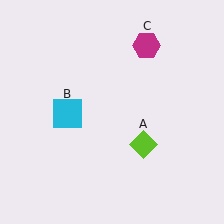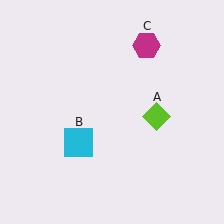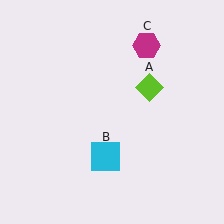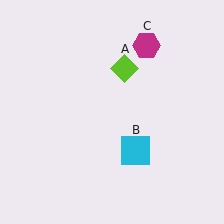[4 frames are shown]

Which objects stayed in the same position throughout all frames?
Magenta hexagon (object C) remained stationary.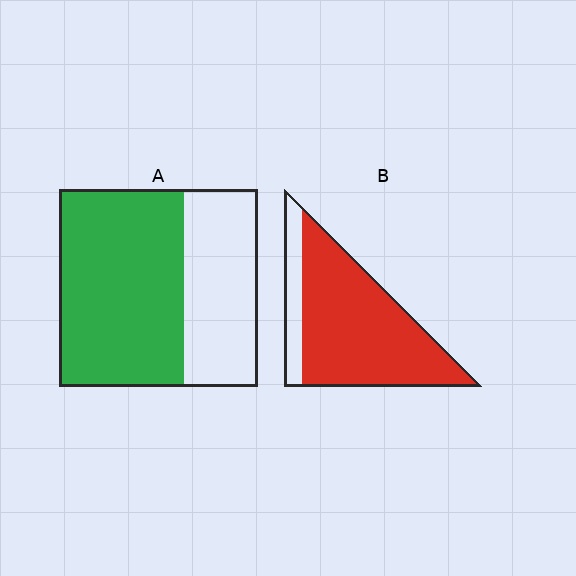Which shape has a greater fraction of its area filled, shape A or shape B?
Shape B.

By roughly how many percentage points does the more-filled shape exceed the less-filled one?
By roughly 20 percentage points (B over A).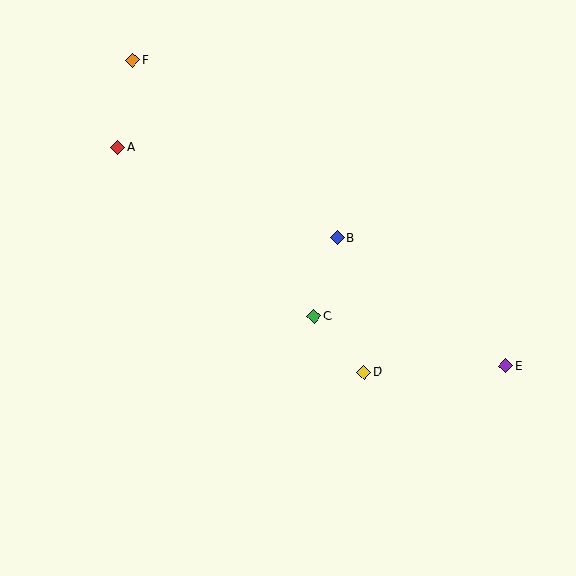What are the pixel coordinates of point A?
Point A is at (117, 147).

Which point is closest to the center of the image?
Point C at (314, 316) is closest to the center.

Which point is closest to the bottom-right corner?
Point E is closest to the bottom-right corner.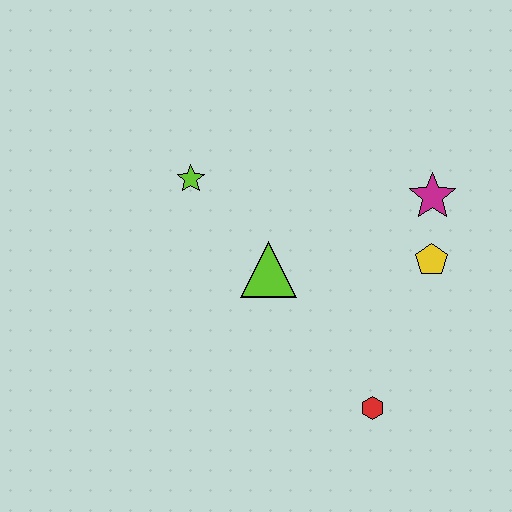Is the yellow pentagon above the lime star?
No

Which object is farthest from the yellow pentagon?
The lime star is farthest from the yellow pentagon.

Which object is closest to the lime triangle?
The lime star is closest to the lime triangle.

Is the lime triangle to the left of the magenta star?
Yes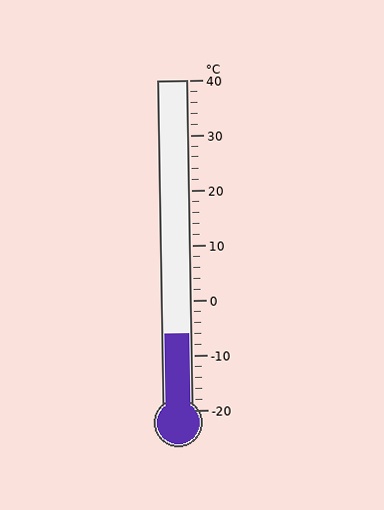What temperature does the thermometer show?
The thermometer shows approximately -6°C.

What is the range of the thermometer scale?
The thermometer scale ranges from -20°C to 40°C.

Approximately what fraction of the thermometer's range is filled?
The thermometer is filled to approximately 25% of its range.